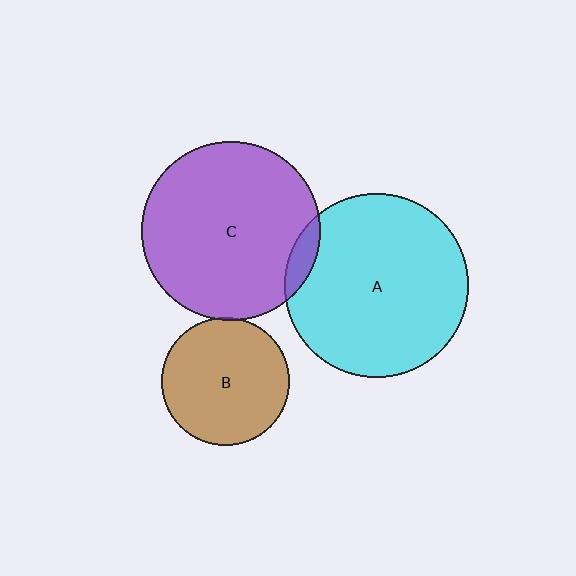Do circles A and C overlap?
Yes.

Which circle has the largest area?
Circle A (cyan).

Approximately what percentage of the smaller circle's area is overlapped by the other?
Approximately 5%.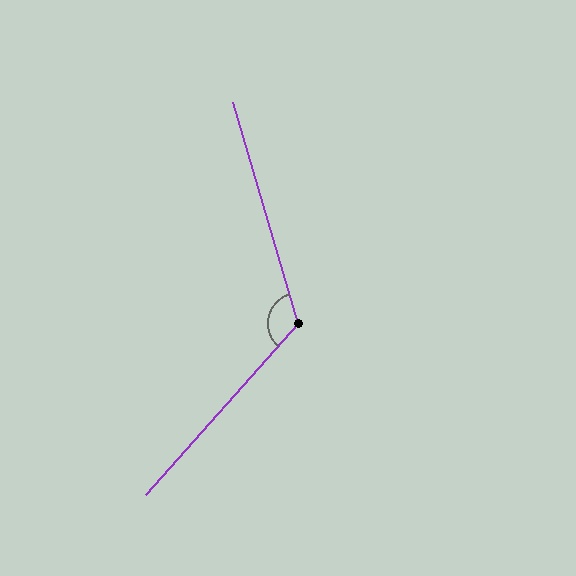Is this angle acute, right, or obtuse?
It is obtuse.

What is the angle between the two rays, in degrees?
Approximately 122 degrees.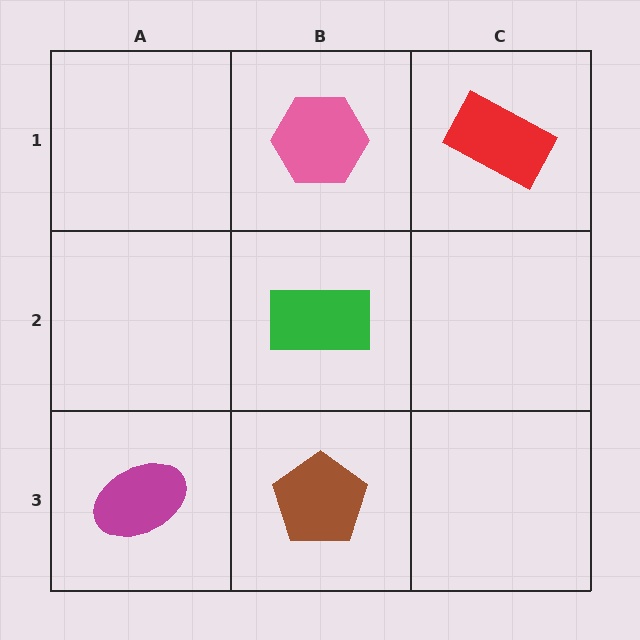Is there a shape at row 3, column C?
No, that cell is empty.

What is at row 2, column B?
A green rectangle.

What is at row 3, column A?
A magenta ellipse.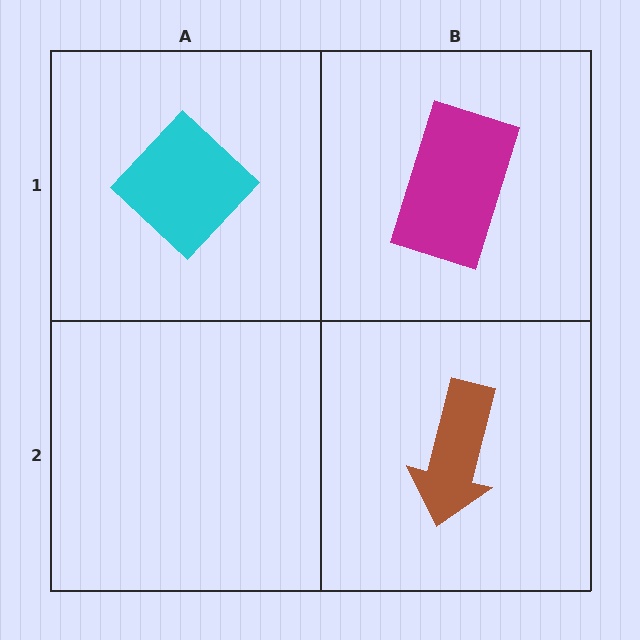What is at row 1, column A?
A cyan diamond.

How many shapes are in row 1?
2 shapes.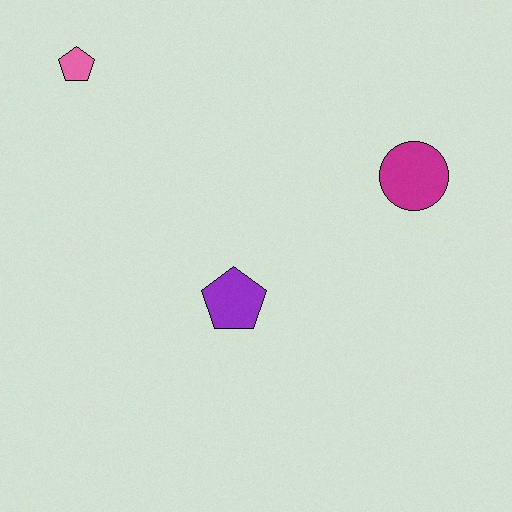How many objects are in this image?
There are 3 objects.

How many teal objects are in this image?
There are no teal objects.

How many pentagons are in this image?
There are 2 pentagons.